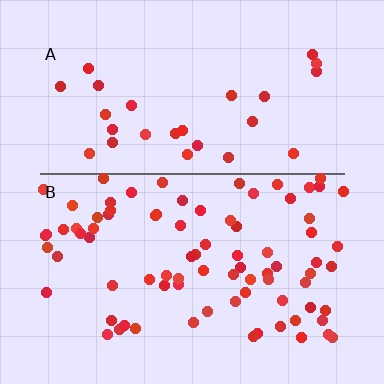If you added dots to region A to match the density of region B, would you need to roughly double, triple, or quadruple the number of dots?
Approximately triple.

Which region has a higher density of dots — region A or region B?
B (the bottom).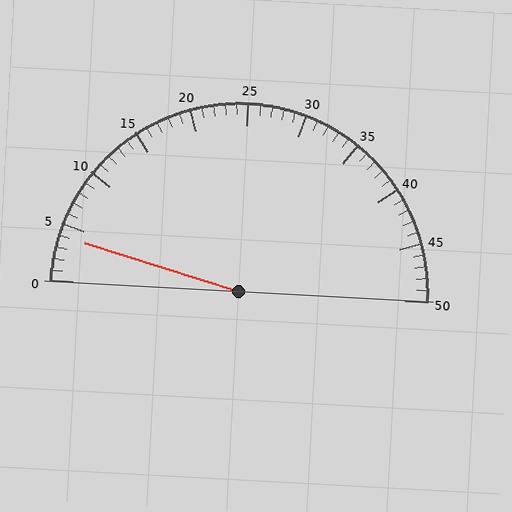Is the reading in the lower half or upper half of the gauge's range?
The reading is in the lower half of the range (0 to 50).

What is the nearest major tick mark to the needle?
The nearest major tick mark is 5.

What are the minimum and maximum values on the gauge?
The gauge ranges from 0 to 50.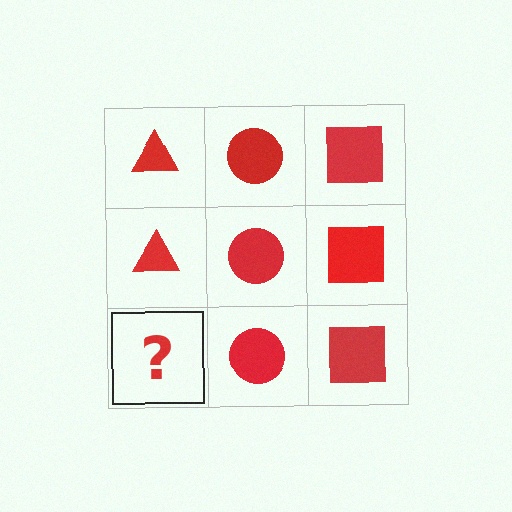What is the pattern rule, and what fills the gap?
The rule is that each column has a consistent shape. The gap should be filled with a red triangle.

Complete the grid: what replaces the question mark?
The question mark should be replaced with a red triangle.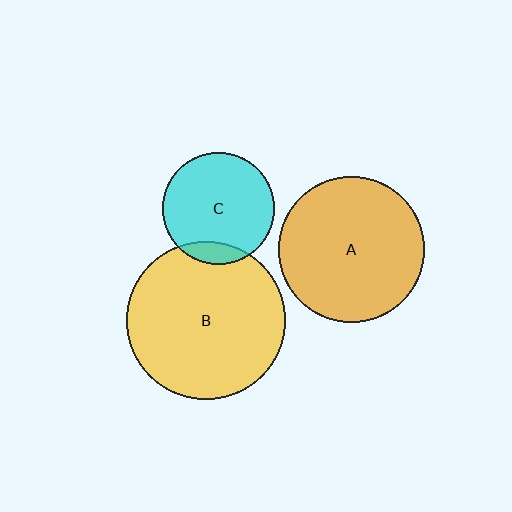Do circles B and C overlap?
Yes.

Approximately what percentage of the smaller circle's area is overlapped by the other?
Approximately 10%.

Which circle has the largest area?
Circle B (yellow).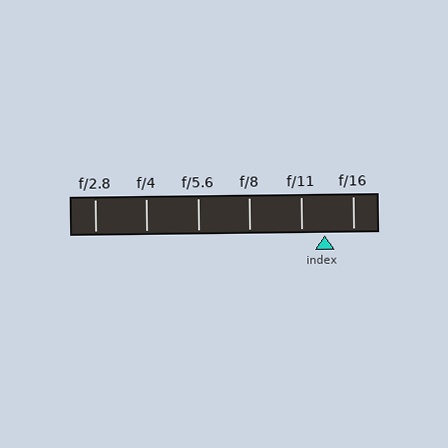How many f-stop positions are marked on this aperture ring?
There are 6 f-stop positions marked.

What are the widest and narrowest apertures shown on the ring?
The widest aperture shown is f/2.8 and the narrowest is f/16.